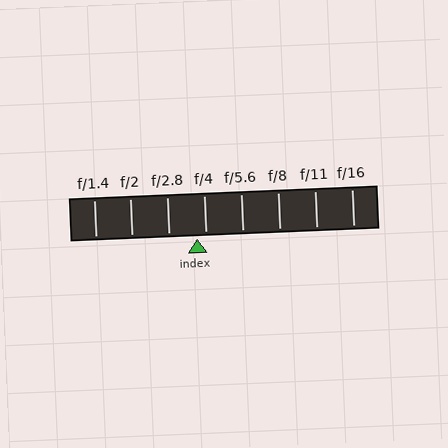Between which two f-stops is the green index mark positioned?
The index mark is between f/2.8 and f/4.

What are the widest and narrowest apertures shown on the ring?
The widest aperture shown is f/1.4 and the narrowest is f/16.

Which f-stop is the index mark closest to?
The index mark is closest to f/4.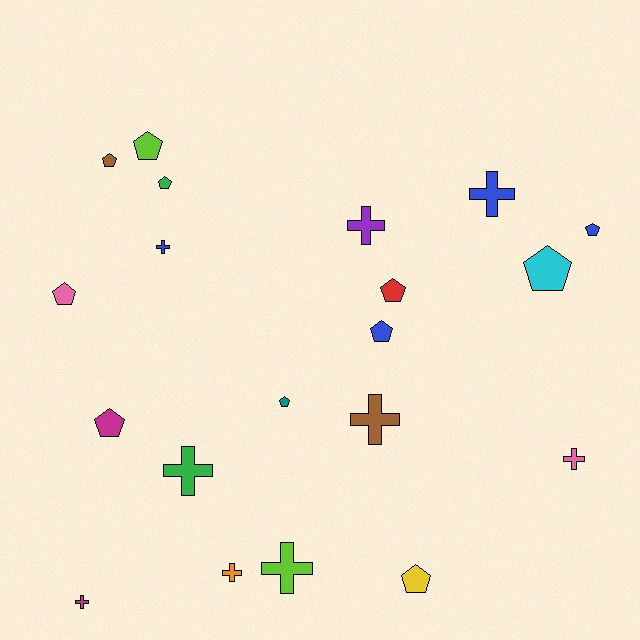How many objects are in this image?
There are 20 objects.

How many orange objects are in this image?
There is 1 orange object.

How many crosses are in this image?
There are 9 crosses.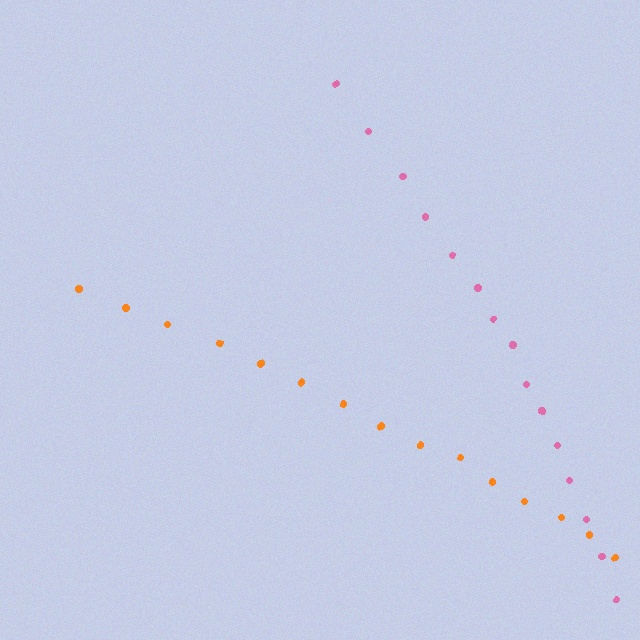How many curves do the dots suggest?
There are 2 distinct paths.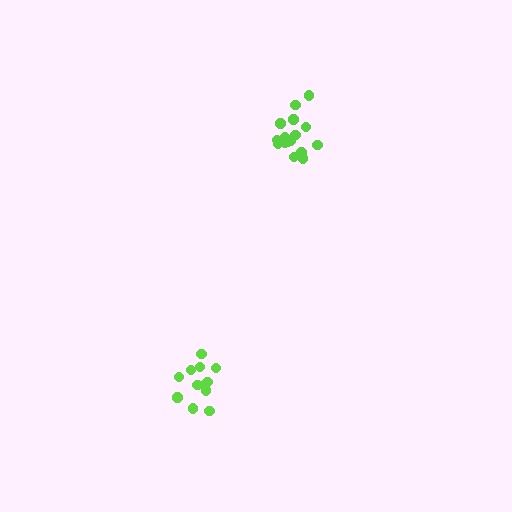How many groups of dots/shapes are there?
There are 2 groups.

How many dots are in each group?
Group 1: 16 dots, Group 2: 12 dots (28 total).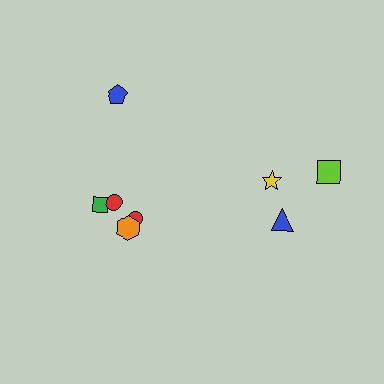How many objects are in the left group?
There are 5 objects.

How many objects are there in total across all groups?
There are 8 objects.